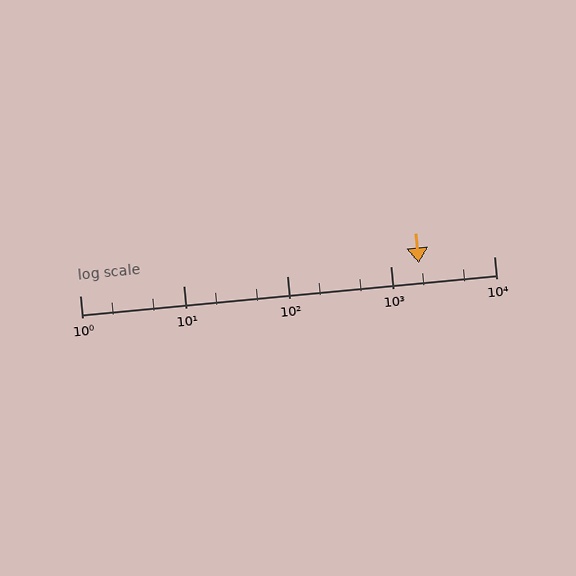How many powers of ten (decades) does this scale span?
The scale spans 4 decades, from 1 to 10000.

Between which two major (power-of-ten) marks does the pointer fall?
The pointer is between 1000 and 10000.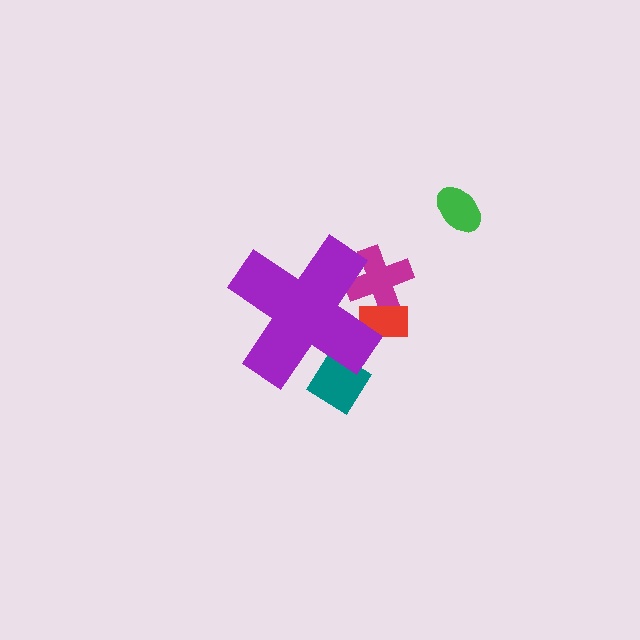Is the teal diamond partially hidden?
Yes, the teal diamond is partially hidden behind the purple cross.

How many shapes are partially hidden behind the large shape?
3 shapes are partially hidden.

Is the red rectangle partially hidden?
Yes, the red rectangle is partially hidden behind the purple cross.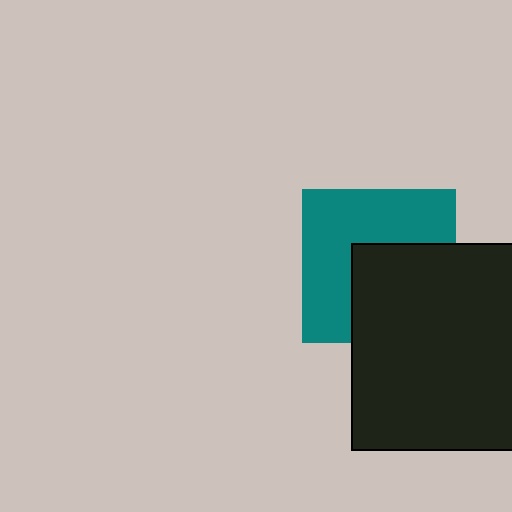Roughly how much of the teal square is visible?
About half of it is visible (roughly 56%).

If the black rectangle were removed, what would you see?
You would see the complete teal square.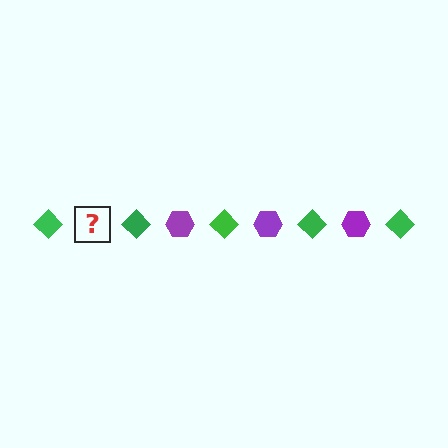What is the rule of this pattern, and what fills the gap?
The rule is that the pattern alternates between green diamond and purple hexagon. The gap should be filled with a purple hexagon.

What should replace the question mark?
The question mark should be replaced with a purple hexagon.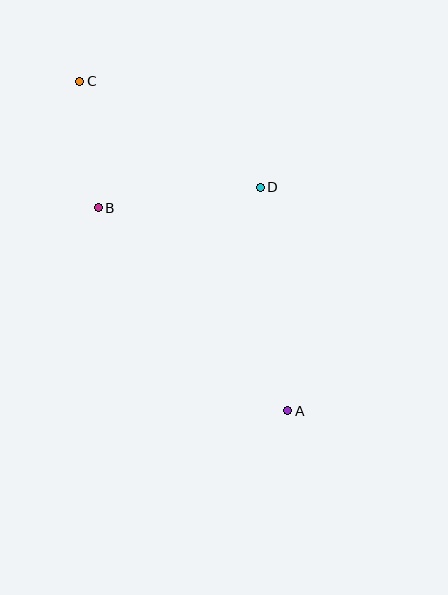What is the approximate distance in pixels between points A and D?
The distance between A and D is approximately 225 pixels.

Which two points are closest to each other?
Points B and C are closest to each other.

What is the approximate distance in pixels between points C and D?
The distance between C and D is approximately 209 pixels.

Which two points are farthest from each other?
Points A and C are farthest from each other.